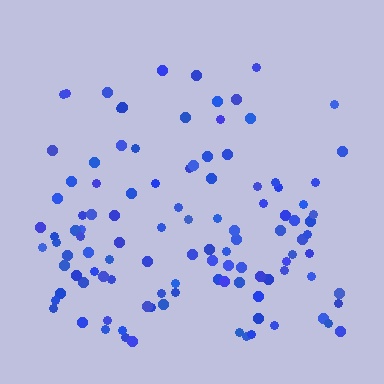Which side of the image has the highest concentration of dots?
The bottom.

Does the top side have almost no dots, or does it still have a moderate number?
Still a moderate number, just noticeably fewer than the bottom.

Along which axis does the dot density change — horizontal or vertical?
Vertical.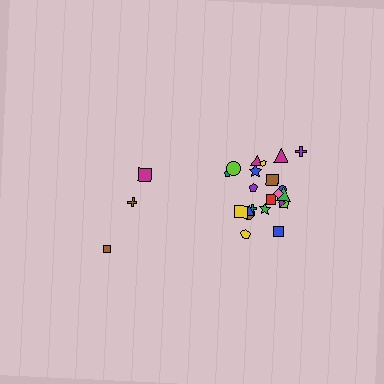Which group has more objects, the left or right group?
The right group.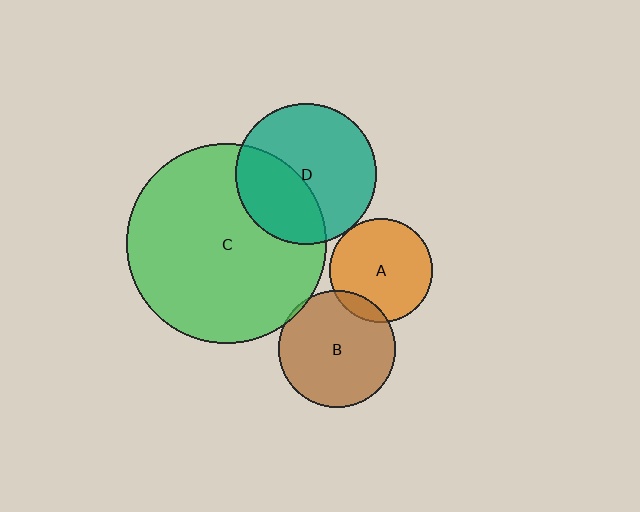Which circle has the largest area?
Circle C (green).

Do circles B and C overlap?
Yes.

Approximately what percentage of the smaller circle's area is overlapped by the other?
Approximately 5%.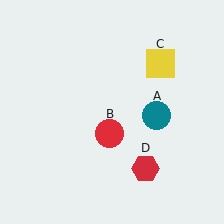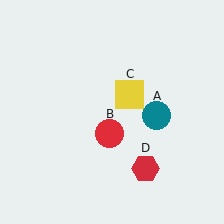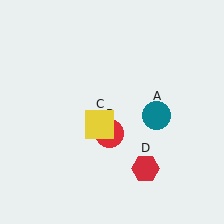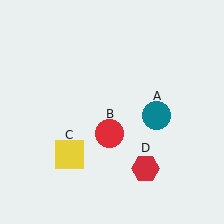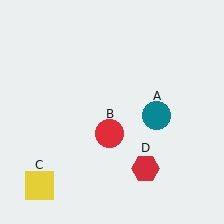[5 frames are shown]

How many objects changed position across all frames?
1 object changed position: yellow square (object C).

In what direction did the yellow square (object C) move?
The yellow square (object C) moved down and to the left.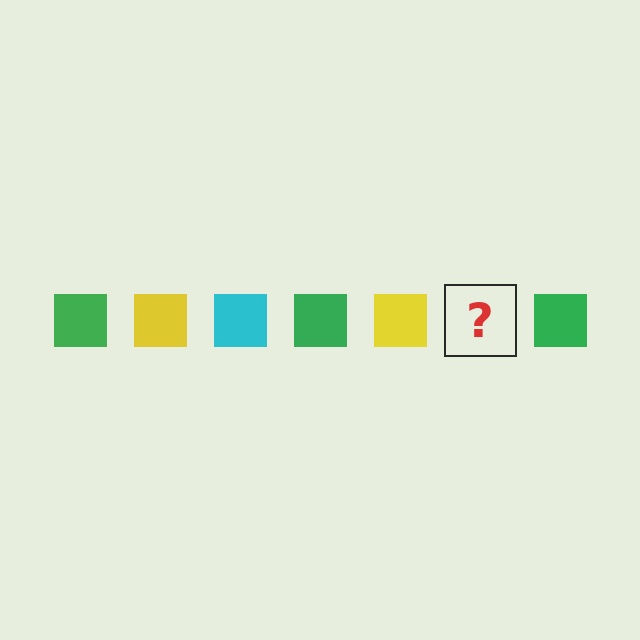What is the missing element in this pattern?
The missing element is a cyan square.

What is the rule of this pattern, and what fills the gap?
The rule is that the pattern cycles through green, yellow, cyan squares. The gap should be filled with a cyan square.